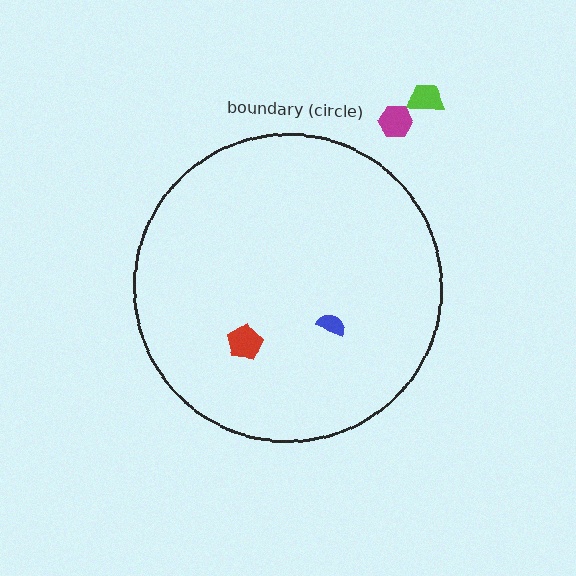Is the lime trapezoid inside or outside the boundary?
Outside.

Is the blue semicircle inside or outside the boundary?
Inside.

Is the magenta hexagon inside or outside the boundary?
Outside.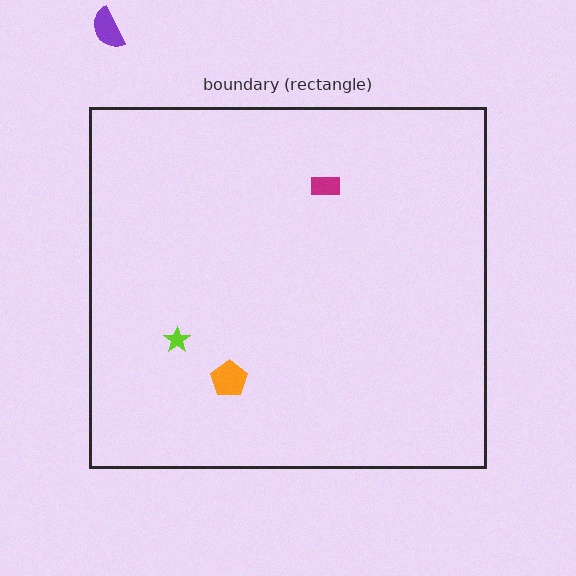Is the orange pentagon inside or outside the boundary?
Inside.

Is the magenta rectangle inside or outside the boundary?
Inside.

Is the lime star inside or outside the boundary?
Inside.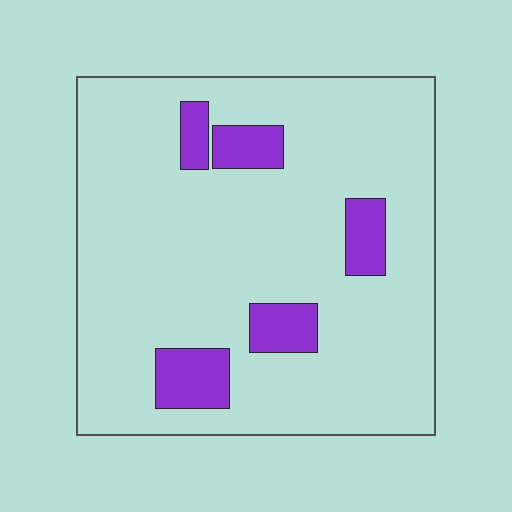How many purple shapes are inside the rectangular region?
5.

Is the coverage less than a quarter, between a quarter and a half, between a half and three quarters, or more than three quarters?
Less than a quarter.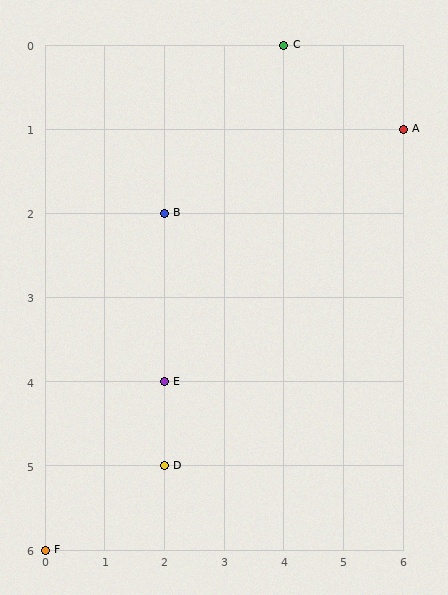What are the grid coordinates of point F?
Point F is at grid coordinates (0, 6).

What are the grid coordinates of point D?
Point D is at grid coordinates (2, 5).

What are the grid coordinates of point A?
Point A is at grid coordinates (6, 1).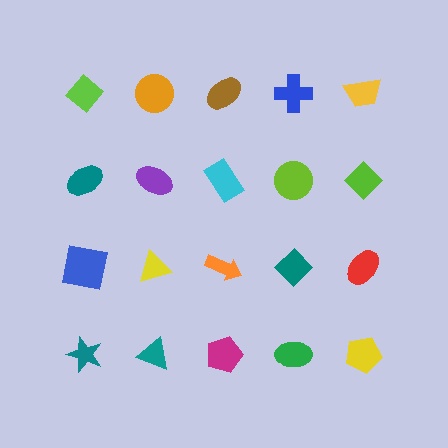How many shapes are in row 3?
5 shapes.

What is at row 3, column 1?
A blue square.